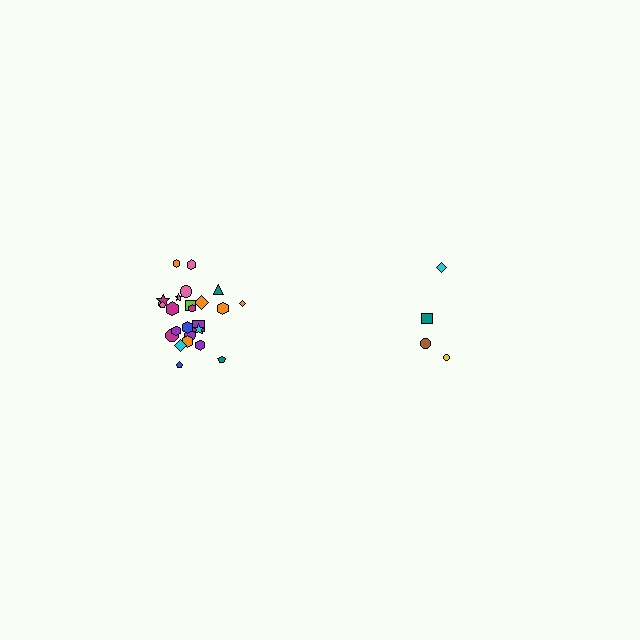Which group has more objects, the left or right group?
The left group.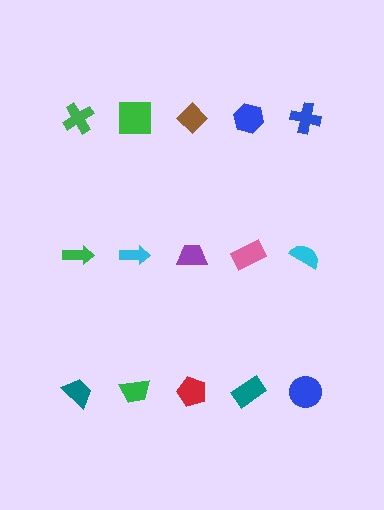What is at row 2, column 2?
A cyan arrow.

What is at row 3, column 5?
A blue circle.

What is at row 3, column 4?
A teal rectangle.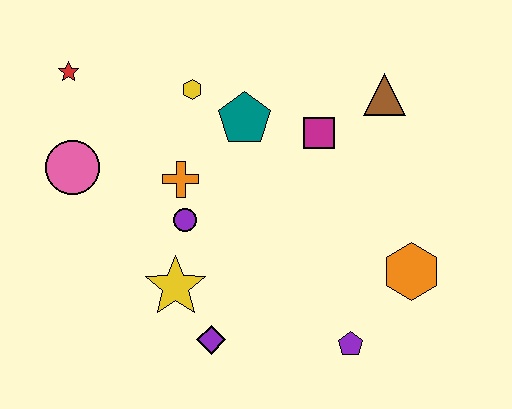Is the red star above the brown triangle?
Yes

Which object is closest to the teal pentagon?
The yellow hexagon is closest to the teal pentagon.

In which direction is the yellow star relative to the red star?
The yellow star is below the red star.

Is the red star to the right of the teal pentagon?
No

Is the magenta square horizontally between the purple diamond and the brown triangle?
Yes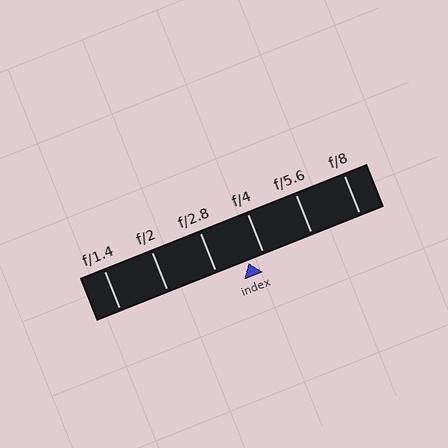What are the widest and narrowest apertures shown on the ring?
The widest aperture shown is f/1.4 and the narrowest is f/8.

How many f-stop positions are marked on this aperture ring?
There are 6 f-stop positions marked.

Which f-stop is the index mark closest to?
The index mark is closest to f/4.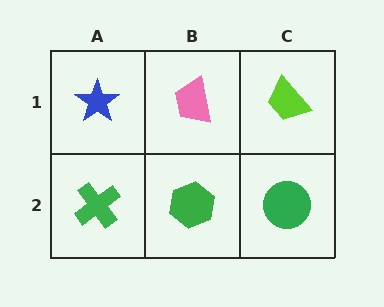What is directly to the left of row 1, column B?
A blue star.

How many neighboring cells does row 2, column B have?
3.